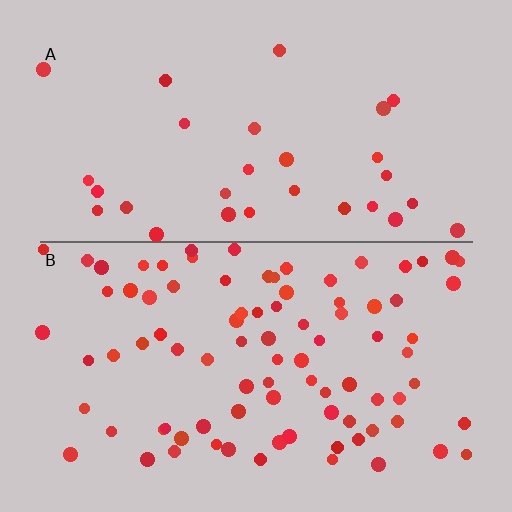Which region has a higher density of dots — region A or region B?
B (the bottom).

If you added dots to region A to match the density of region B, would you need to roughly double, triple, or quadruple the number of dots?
Approximately triple.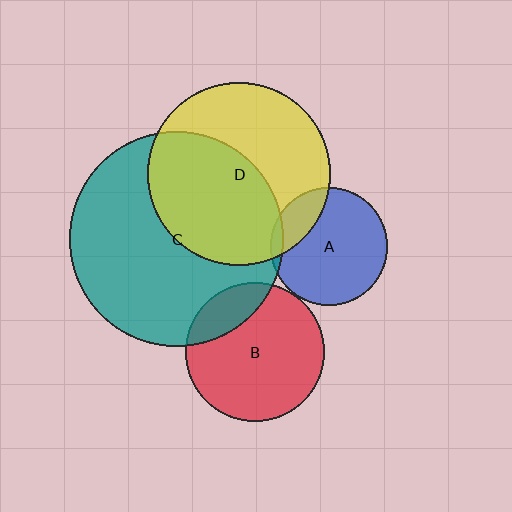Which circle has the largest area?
Circle C (teal).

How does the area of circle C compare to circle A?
Approximately 3.3 times.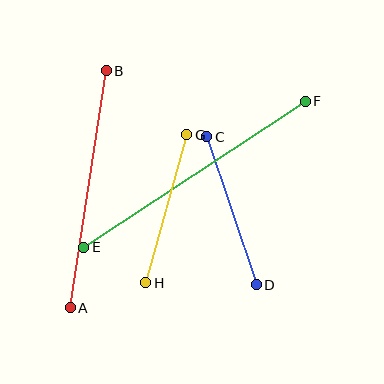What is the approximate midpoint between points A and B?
The midpoint is at approximately (88, 189) pixels.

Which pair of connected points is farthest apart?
Points E and F are farthest apart.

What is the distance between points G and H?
The distance is approximately 153 pixels.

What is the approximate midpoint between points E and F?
The midpoint is at approximately (194, 174) pixels.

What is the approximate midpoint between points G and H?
The midpoint is at approximately (166, 209) pixels.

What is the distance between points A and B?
The distance is approximately 240 pixels.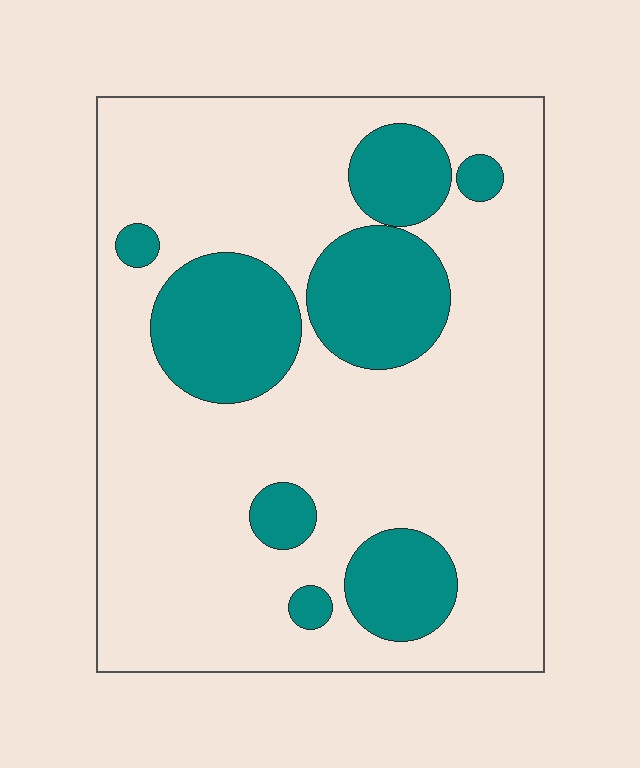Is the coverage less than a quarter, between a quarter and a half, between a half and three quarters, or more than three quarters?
Less than a quarter.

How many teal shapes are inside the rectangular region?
8.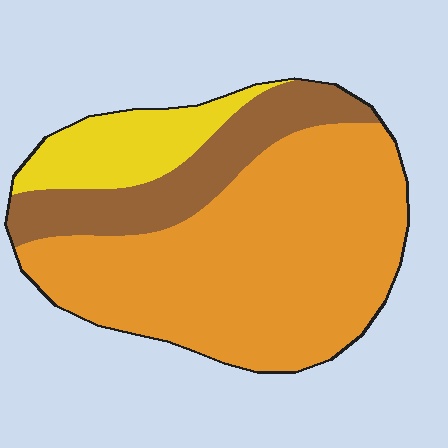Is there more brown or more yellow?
Brown.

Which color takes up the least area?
Yellow, at roughly 15%.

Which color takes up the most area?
Orange, at roughly 65%.